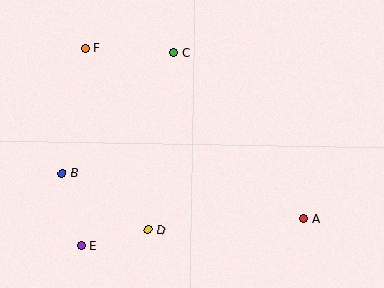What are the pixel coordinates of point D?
Point D is at (148, 230).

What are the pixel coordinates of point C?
Point C is at (173, 52).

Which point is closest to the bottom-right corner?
Point A is closest to the bottom-right corner.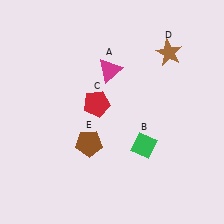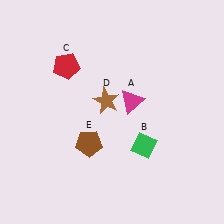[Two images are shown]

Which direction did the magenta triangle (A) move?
The magenta triangle (A) moved down.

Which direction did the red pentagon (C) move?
The red pentagon (C) moved up.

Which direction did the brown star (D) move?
The brown star (D) moved left.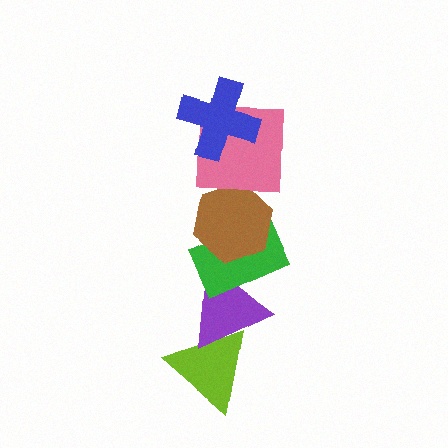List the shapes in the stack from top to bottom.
From top to bottom: the blue cross, the pink square, the brown hexagon, the green rectangle, the purple triangle, the lime triangle.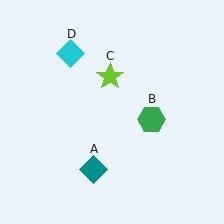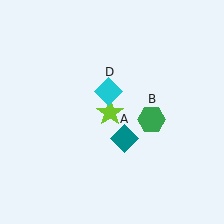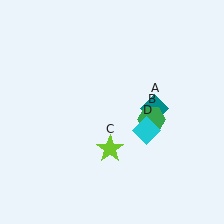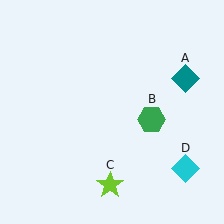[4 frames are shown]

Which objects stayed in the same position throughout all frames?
Green hexagon (object B) remained stationary.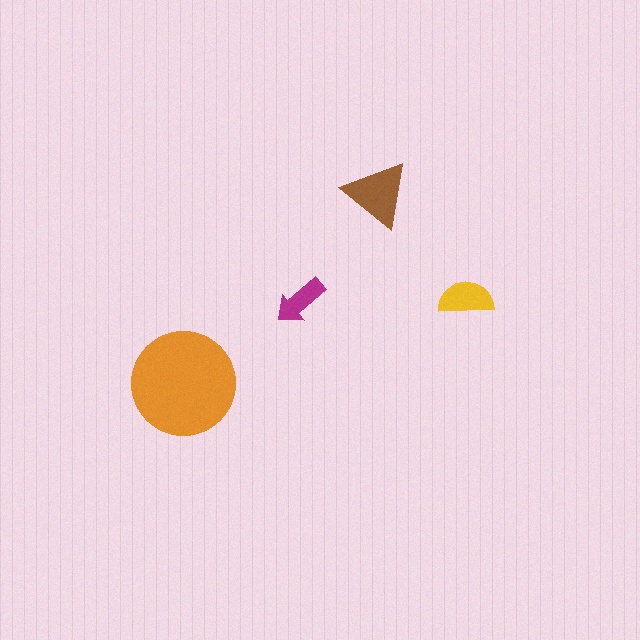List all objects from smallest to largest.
The magenta arrow, the yellow semicircle, the brown triangle, the orange circle.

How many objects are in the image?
There are 4 objects in the image.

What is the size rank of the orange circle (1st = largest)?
1st.